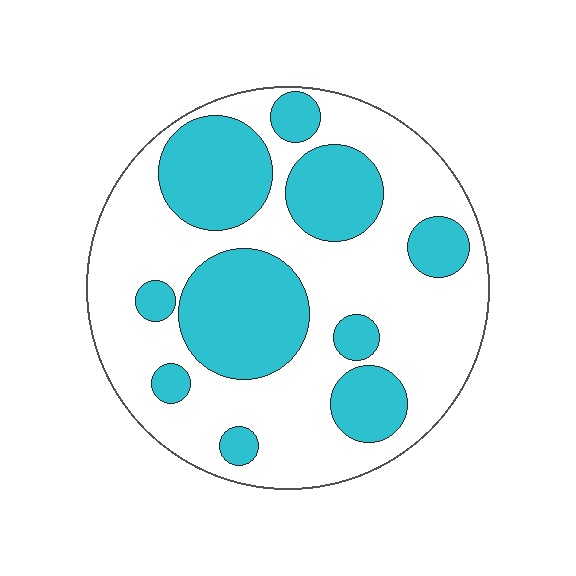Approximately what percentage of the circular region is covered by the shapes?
Approximately 35%.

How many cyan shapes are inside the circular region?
10.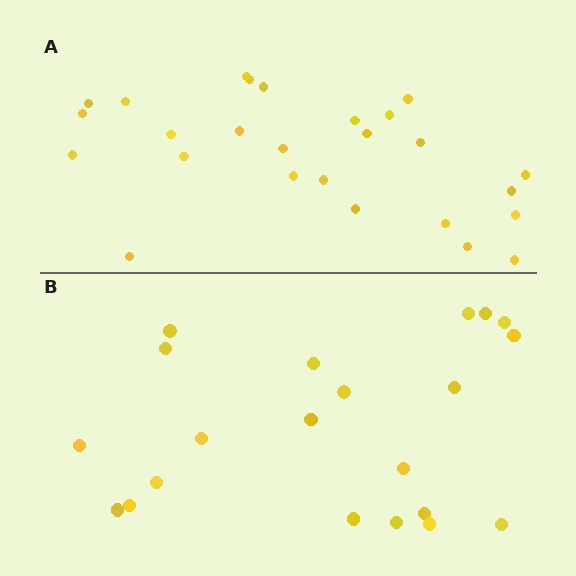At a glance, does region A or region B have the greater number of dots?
Region A (the top region) has more dots.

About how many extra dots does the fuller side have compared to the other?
Region A has about 5 more dots than region B.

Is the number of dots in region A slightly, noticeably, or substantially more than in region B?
Region A has only slightly more — the two regions are fairly close. The ratio is roughly 1.2 to 1.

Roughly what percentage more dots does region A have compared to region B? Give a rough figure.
About 25% more.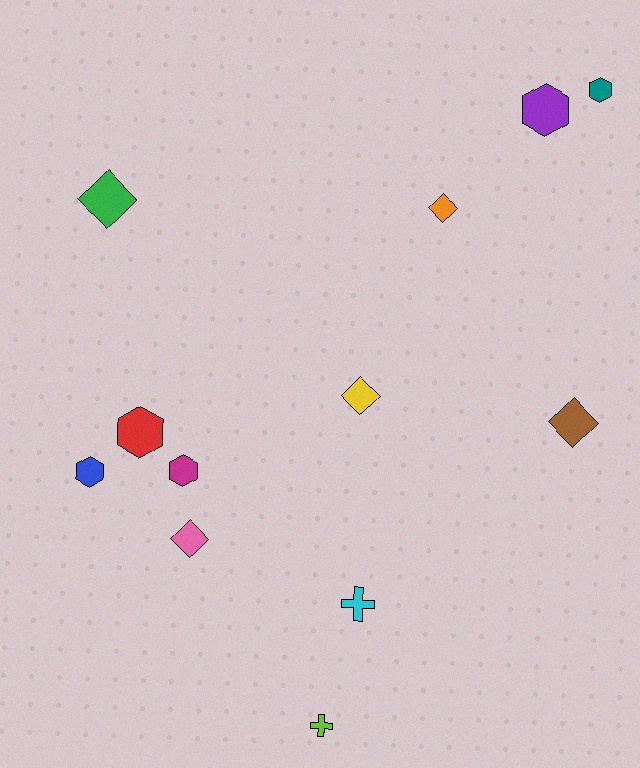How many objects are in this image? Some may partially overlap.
There are 12 objects.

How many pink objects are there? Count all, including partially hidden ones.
There is 1 pink object.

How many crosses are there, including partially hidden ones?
There are 2 crosses.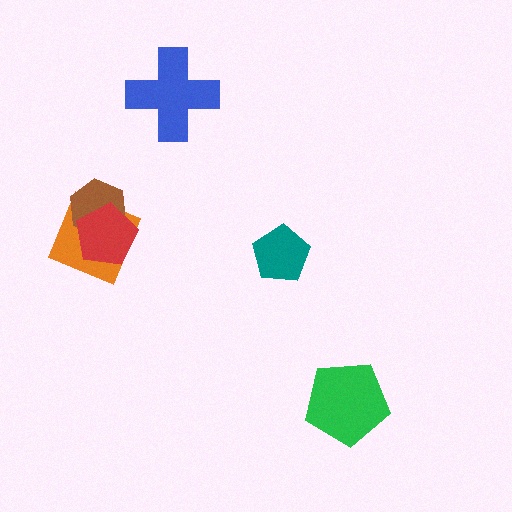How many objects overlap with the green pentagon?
0 objects overlap with the green pentagon.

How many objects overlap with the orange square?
2 objects overlap with the orange square.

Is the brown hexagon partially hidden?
Yes, it is partially covered by another shape.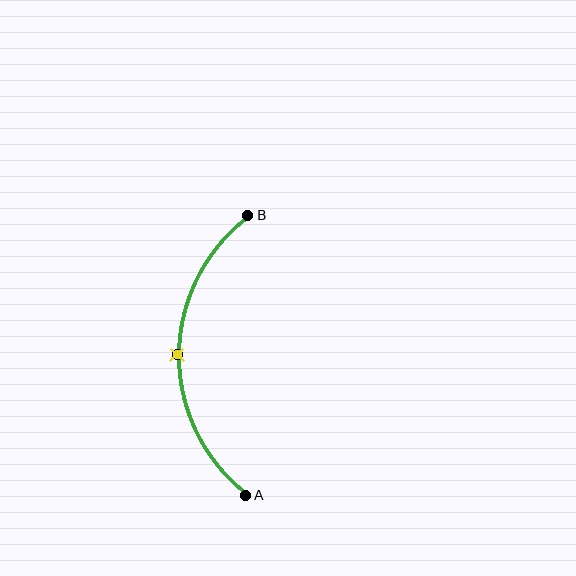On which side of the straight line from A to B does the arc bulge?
The arc bulges to the left of the straight line connecting A and B.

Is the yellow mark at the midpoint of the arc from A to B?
Yes. The yellow mark lies on the arc at equal arc-length from both A and B — it is the arc midpoint.